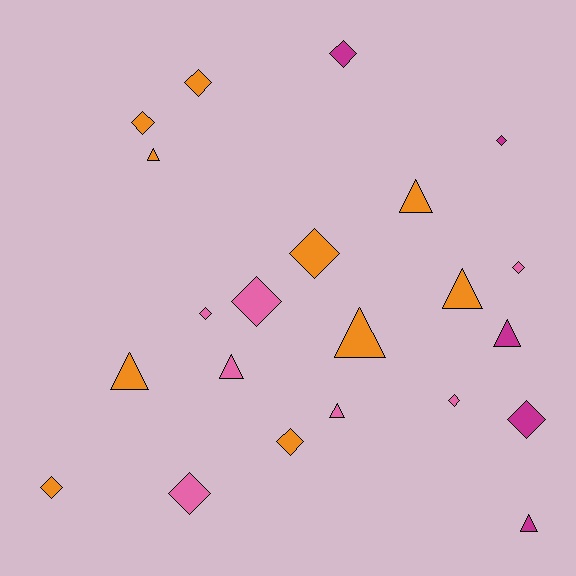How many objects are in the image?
There are 22 objects.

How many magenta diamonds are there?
There are 3 magenta diamonds.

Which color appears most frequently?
Orange, with 10 objects.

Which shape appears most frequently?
Diamond, with 13 objects.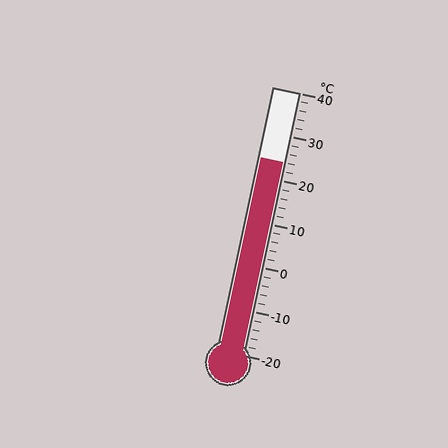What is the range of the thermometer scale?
The thermometer scale ranges from -20°C to 40°C.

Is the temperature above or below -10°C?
The temperature is above -10°C.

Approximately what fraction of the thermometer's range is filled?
The thermometer is filled to approximately 75% of its range.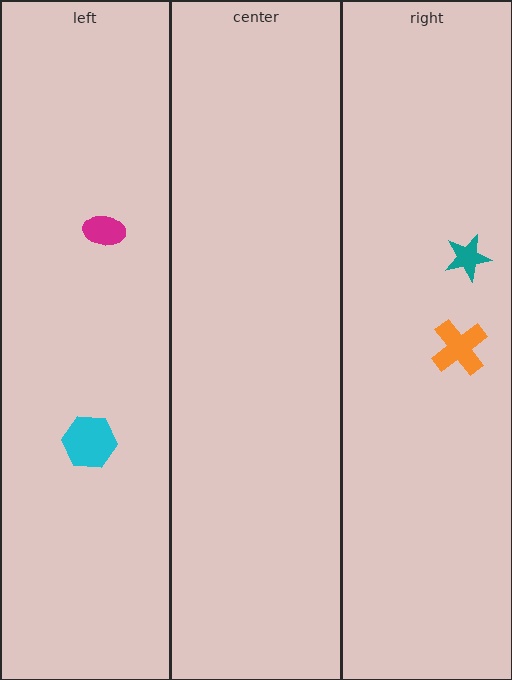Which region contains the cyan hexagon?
The left region.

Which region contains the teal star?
The right region.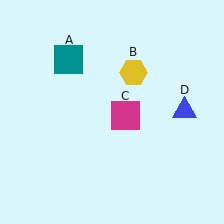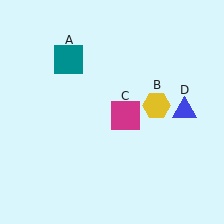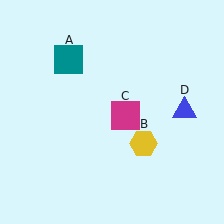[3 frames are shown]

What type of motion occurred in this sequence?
The yellow hexagon (object B) rotated clockwise around the center of the scene.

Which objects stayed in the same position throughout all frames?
Teal square (object A) and magenta square (object C) and blue triangle (object D) remained stationary.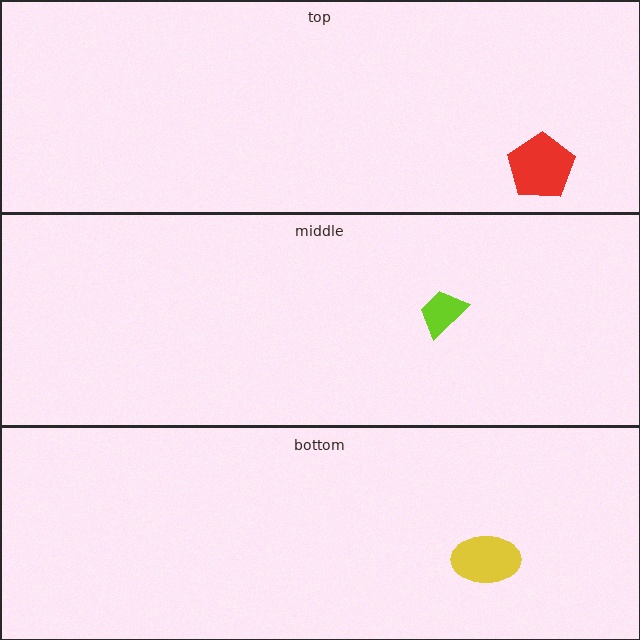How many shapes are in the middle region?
1.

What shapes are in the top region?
The red pentagon.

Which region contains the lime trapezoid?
The middle region.